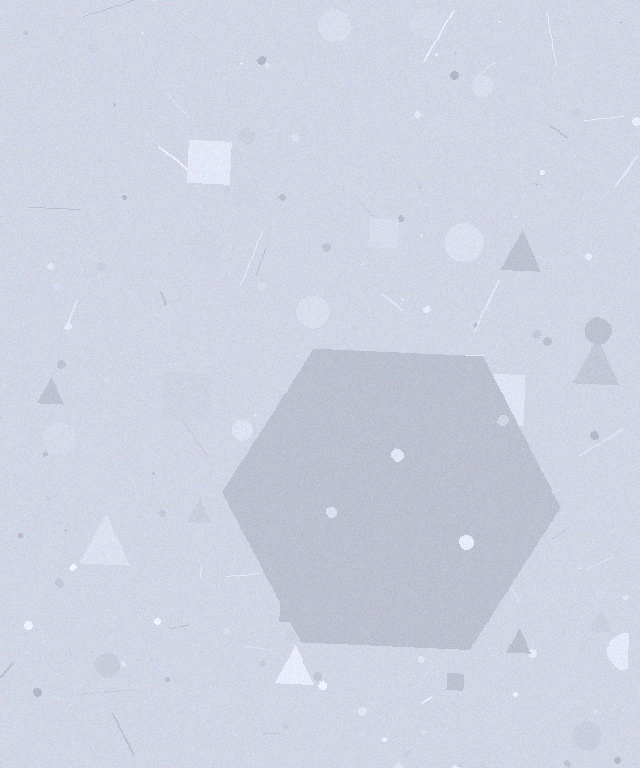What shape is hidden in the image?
A hexagon is hidden in the image.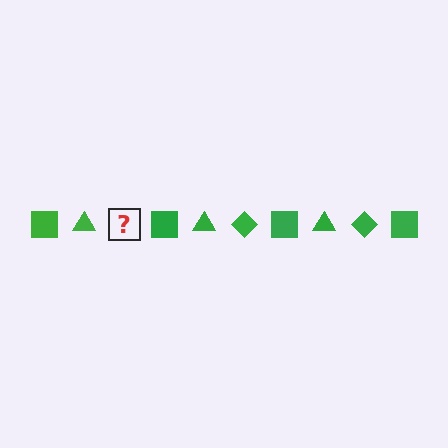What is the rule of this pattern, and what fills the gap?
The rule is that the pattern cycles through square, triangle, diamond shapes in green. The gap should be filled with a green diamond.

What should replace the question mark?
The question mark should be replaced with a green diamond.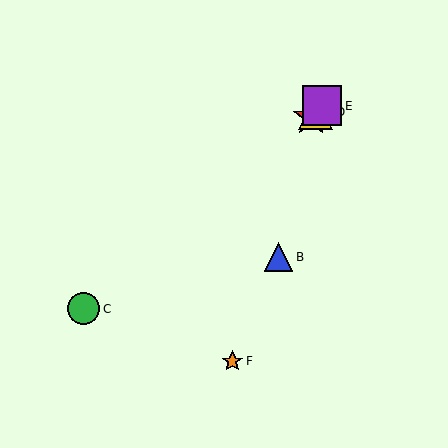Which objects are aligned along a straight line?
Objects A, D, E are aligned along a straight line.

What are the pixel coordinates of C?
Object C is at (83, 309).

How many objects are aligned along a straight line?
3 objects (A, D, E) are aligned along a straight line.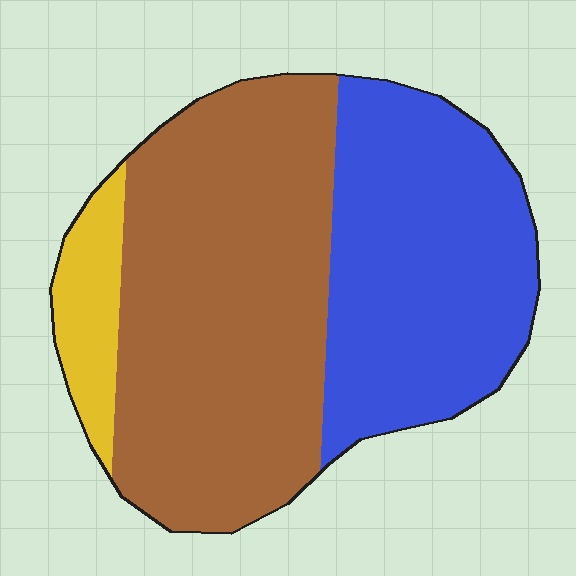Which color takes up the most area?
Brown, at roughly 55%.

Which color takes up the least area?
Yellow, at roughly 10%.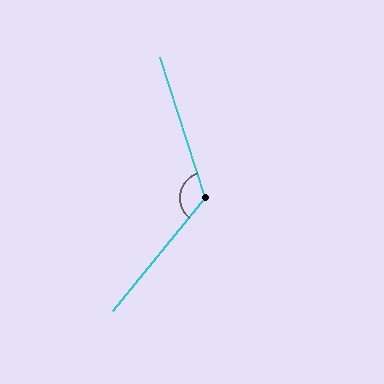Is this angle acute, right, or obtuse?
It is obtuse.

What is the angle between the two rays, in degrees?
Approximately 123 degrees.